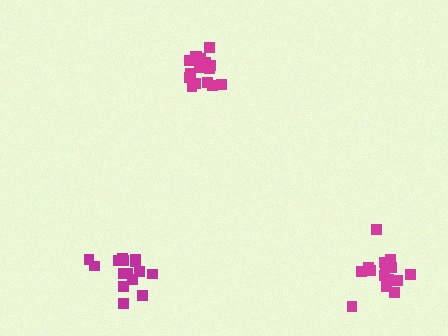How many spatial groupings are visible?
There are 3 spatial groupings.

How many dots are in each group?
Group 1: 16 dots, Group 2: 16 dots, Group 3: 15 dots (47 total).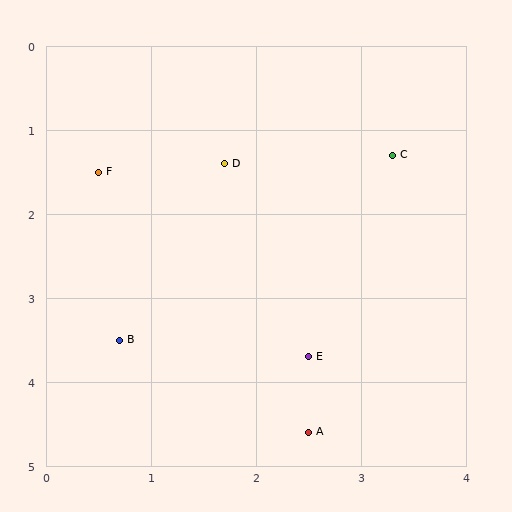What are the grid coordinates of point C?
Point C is at approximately (3.3, 1.3).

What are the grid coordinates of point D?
Point D is at approximately (1.7, 1.4).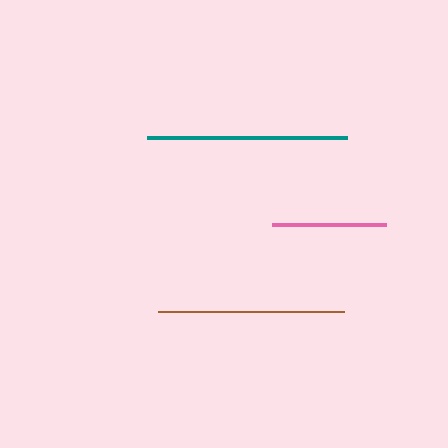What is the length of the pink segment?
The pink segment is approximately 114 pixels long.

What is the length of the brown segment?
The brown segment is approximately 185 pixels long.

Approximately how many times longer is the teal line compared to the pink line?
The teal line is approximately 1.8 times the length of the pink line.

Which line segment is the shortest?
The pink line is the shortest at approximately 114 pixels.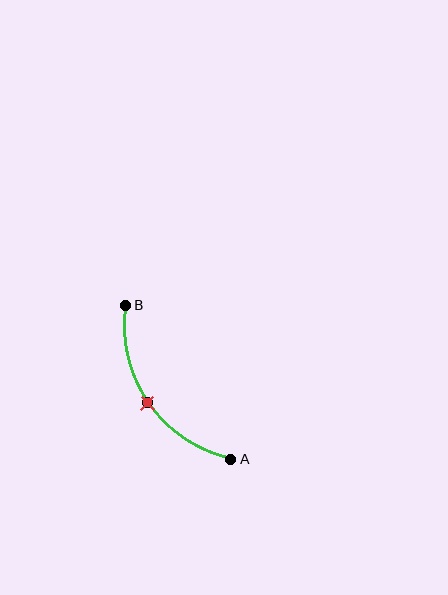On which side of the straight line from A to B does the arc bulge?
The arc bulges below and to the left of the straight line connecting A and B.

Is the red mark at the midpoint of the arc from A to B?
Yes. The red mark lies on the arc at equal arc-length from both A and B — it is the arc midpoint.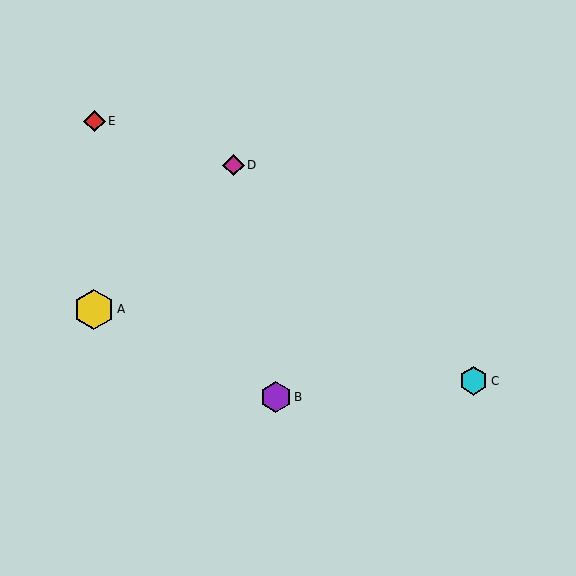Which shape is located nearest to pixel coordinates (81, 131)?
The red diamond (labeled E) at (94, 121) is nearest to that location.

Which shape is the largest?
The yellow hexagon (labeled A) is the largest.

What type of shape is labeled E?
Shape E is a red diamond.